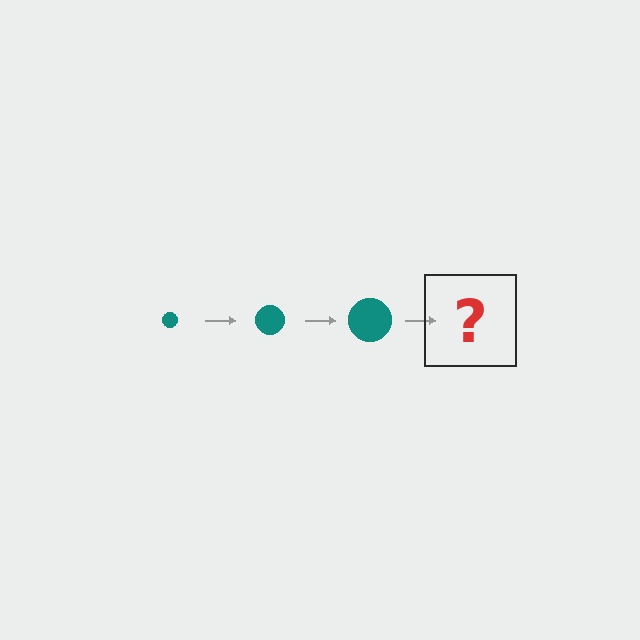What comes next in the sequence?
The next element should be a teal circle, larger than the previous one.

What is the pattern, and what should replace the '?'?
The pattern is that the circle gets progressively larger each step. The '?' should be a teal circle, larger than the previous one.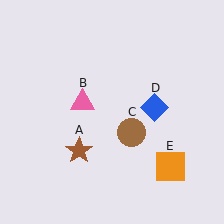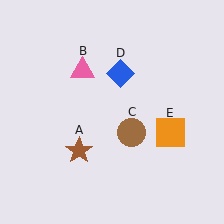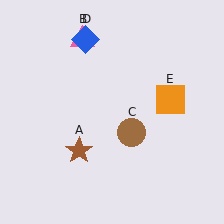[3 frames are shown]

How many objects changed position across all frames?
3 objects changed position: pink triangle (object B), blue diamond (object D), orange square (object E).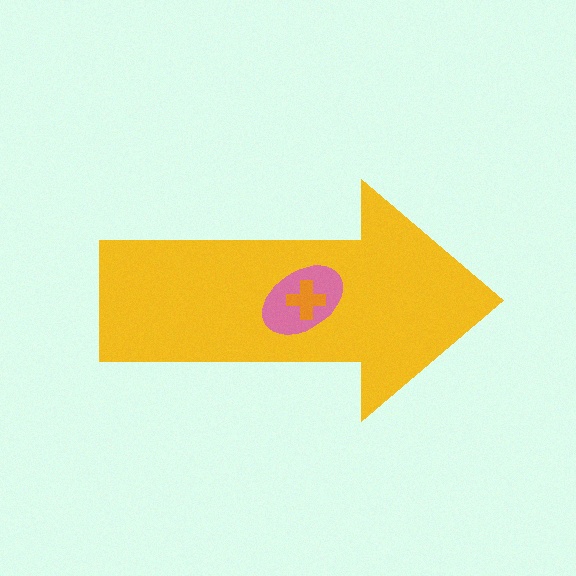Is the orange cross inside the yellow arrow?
Yes.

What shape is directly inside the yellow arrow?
The pink ellipse.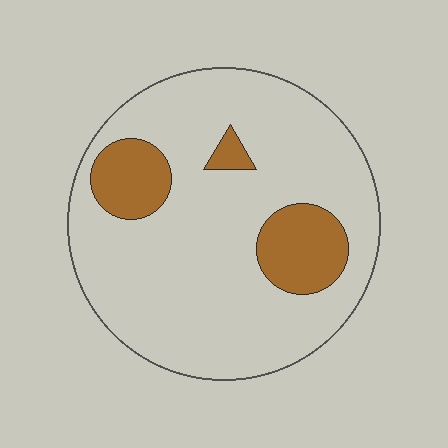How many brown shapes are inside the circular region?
3.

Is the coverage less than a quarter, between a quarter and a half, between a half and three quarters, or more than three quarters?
Less than a quarter.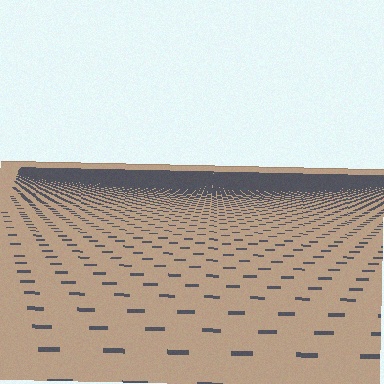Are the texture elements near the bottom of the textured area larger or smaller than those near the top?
Larger. Near the bottom, elements are closer to the viewer and appear at a bigger on-screen size.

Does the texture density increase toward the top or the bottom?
Density increases toward the top.